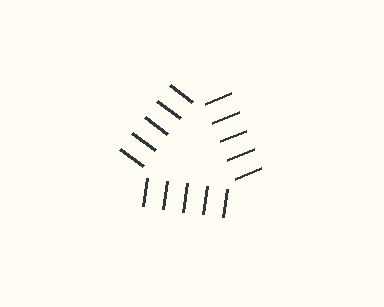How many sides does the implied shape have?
3 sides — the line-ends trace a triangle.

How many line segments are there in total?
15 — 5 along each of the 3 edges.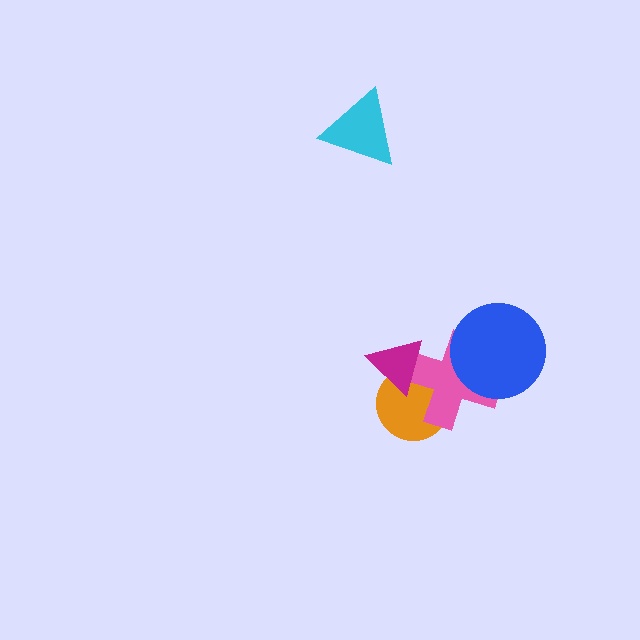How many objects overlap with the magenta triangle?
2 objects overlap with the magenta triangle.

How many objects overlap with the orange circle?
2 objects overlap with the orange circle.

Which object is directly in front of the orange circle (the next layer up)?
The pink cross is directly in front of the orange circle.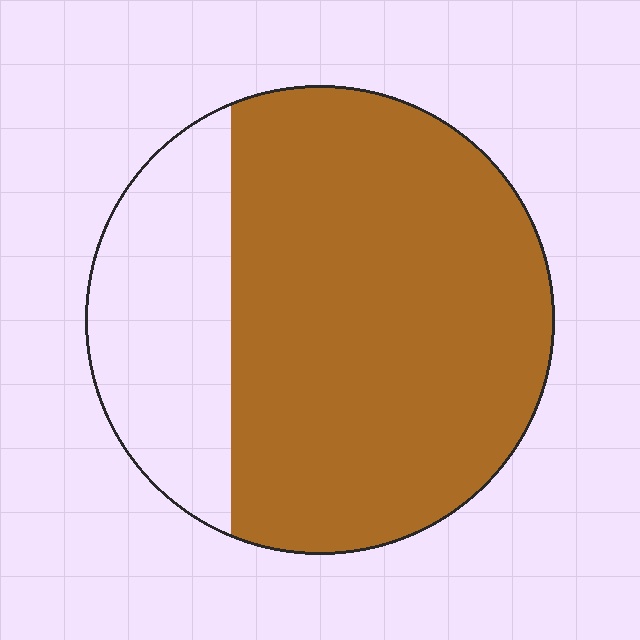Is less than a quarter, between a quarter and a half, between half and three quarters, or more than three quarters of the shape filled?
Between half and three quarters.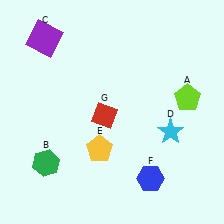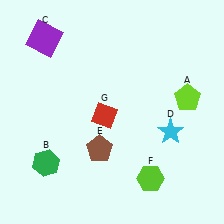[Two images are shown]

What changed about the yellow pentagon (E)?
In Image 1, E is yellow. In Image 2, it changed to brown.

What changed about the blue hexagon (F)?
In Image 1, F is blue. In Image 2, it changed to lime.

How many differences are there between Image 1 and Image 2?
There are 2 differences between the two images.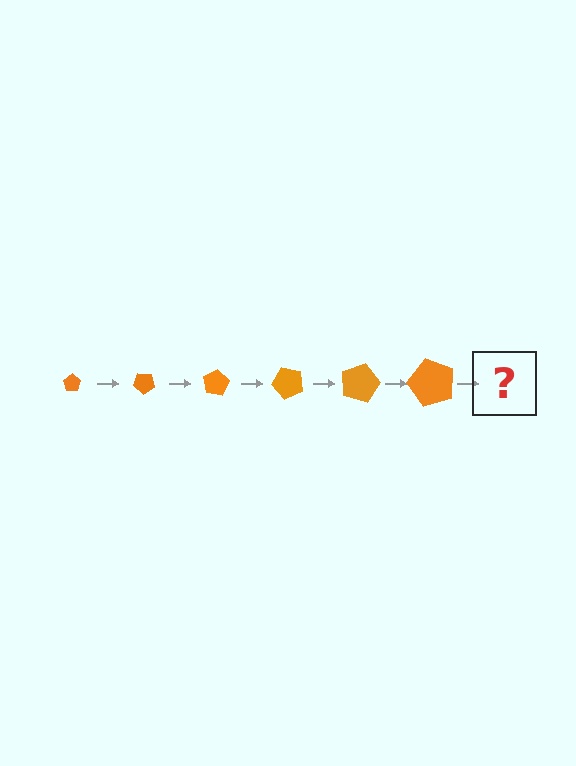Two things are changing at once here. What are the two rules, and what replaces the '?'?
The two rules are that the pentagon grows larger each step and it rotates 40 degrees each step. The '?' should be a pentagon, larger than the previous one and rotated 240 degrees from the start.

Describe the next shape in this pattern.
It should be a pentagon, larger than the previous one and rotated 240 degrees from the start.